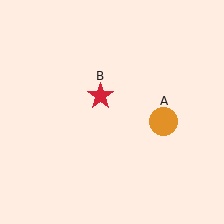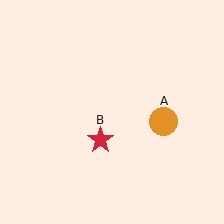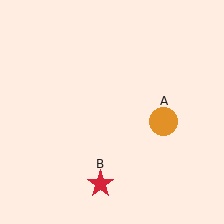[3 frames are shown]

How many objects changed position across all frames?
1 object changed position: red star (object B).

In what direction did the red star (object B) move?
The red star (object B) moved down.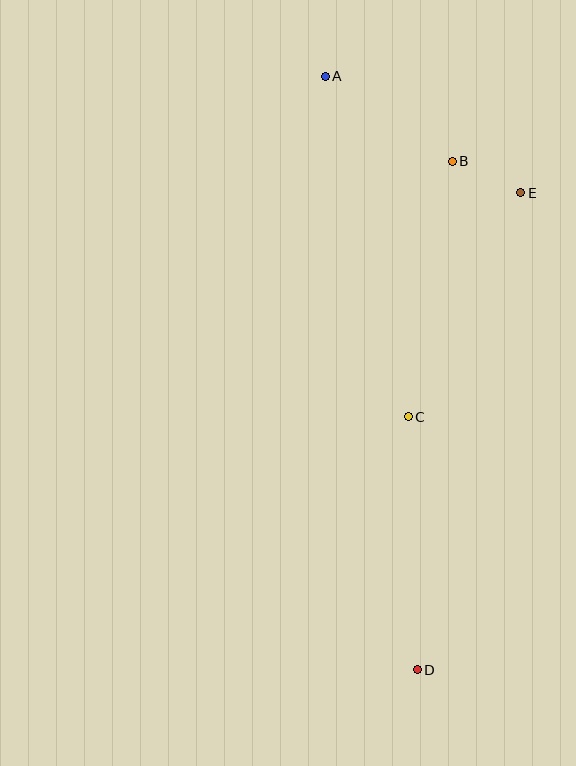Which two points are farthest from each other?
Points A and D are farthest from each other.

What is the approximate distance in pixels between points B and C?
The distance between B and C is approximately 259 pixels.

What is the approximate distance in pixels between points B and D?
The distance between B and D is approximately 510 pixels.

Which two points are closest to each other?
Points B and E are closest to each other.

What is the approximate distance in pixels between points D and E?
The distance between D and E is approximately 488 pixels.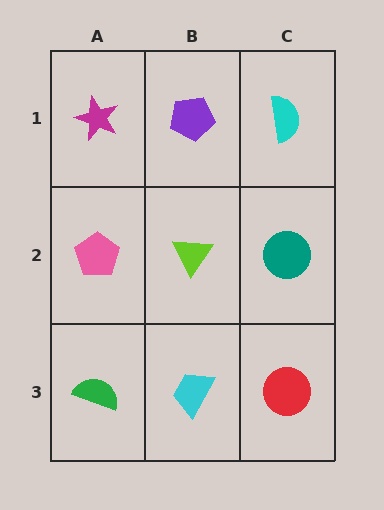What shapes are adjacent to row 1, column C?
A teal circle (row 2, column C), a purple pentagon (row 1, column B).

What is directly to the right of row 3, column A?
A cyan trapezoid.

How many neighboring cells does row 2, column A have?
3.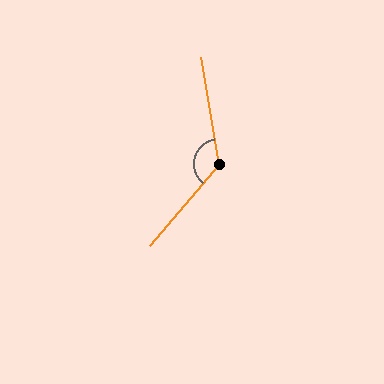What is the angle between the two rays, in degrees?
Approximately 130 degrees.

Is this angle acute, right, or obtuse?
It is obtuse.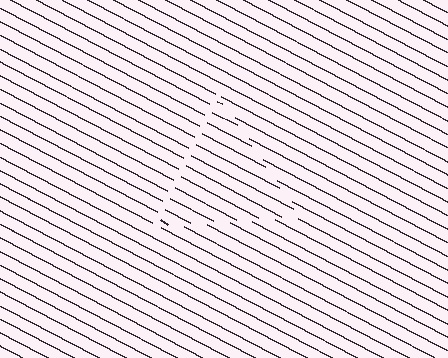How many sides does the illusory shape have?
3 sides — the line-ends trace a triangle.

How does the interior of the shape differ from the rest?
The interior of the shape contains the same grating, shifted by half a period — the contour is defined by the phase discontinuity where line-ends from the inner and outer gratings abut.